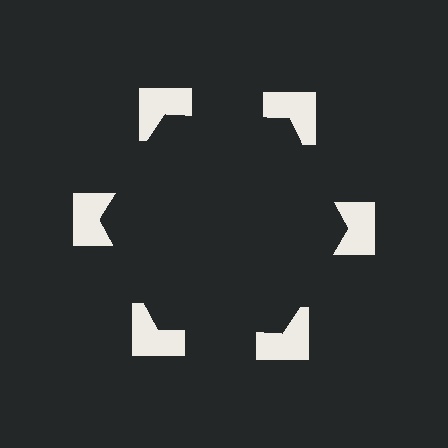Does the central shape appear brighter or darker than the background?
It typically appears slightly darker than the background, even though no actual brightness change is drawn.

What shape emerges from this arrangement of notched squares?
An illusory hexagon — its edges are inferred from the aligned wedge cuts in the notched squares, not physically drawn.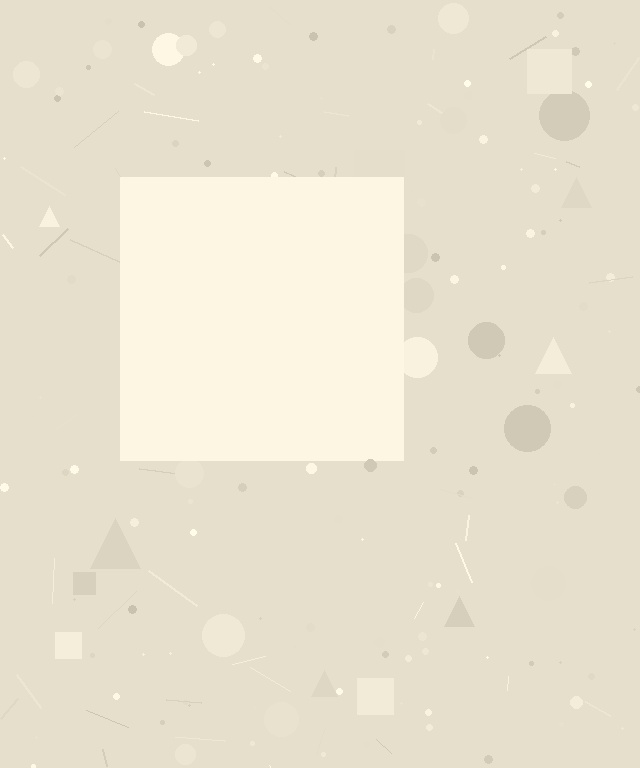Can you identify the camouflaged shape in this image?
The camouflaged shape is a square.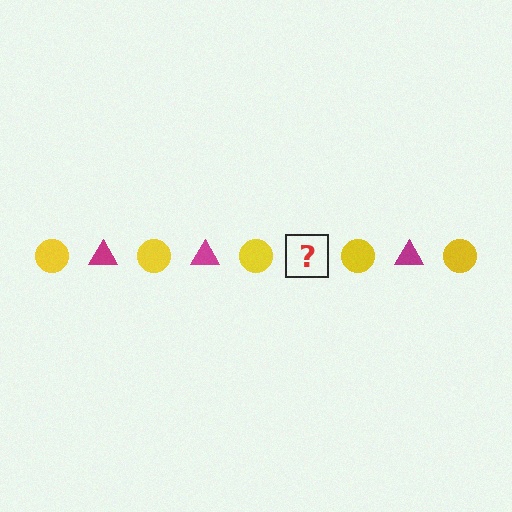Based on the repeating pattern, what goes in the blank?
The blank should be a magenta triangle.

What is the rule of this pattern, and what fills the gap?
The rule is that the pattern alternates between yellow circle and magenta triangle. The gap should be filled with a magenta triangle.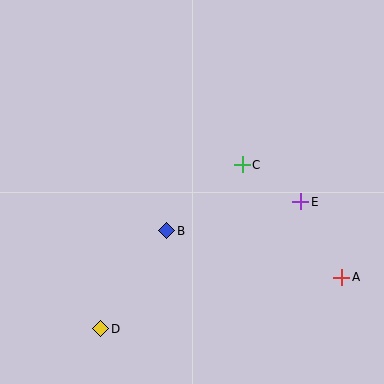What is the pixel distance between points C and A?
The distance between C and A is 150 pixels.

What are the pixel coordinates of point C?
Point C is at (242, 165).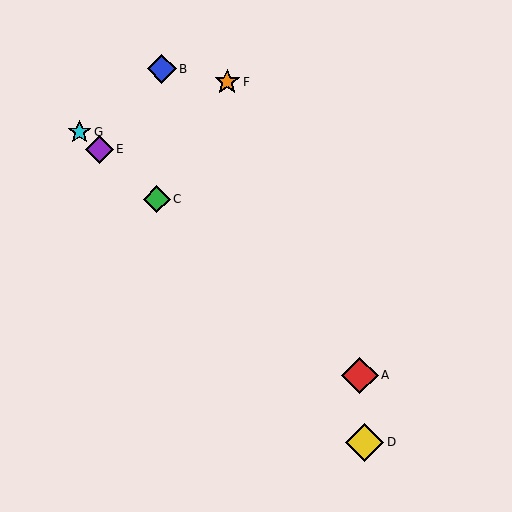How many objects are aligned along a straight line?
4 objects (A, C, E, G) are aligned along a straight line.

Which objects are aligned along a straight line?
Objects A, C, E, G are aligned along a straight line.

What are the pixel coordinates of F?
Object F is at (227, 82).